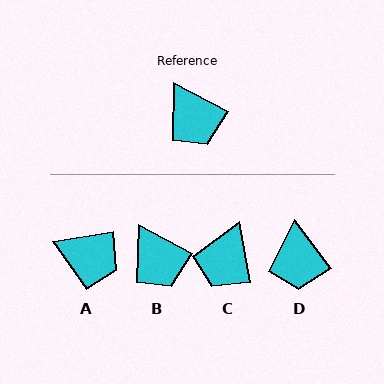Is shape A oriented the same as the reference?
No, it is off by about 37 degrees.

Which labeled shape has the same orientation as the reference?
B.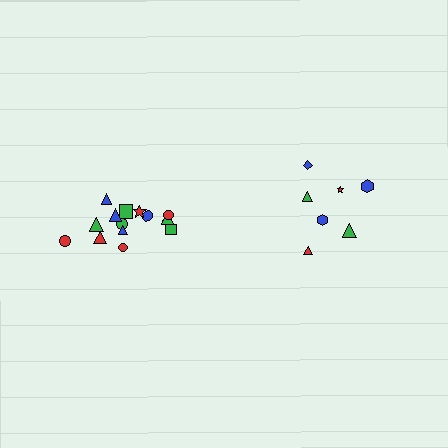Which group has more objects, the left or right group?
The left group.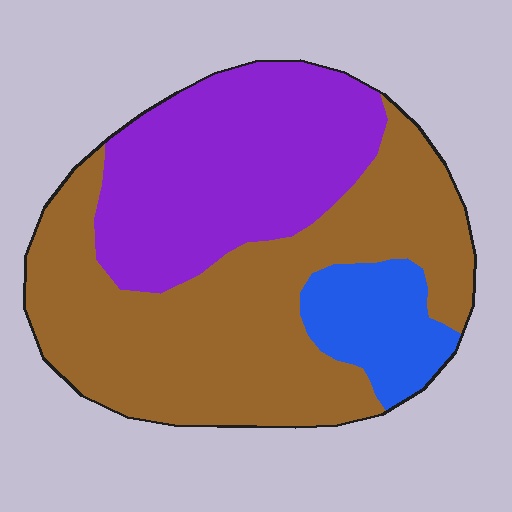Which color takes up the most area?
Brown, at roughly 55%.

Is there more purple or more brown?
Brown.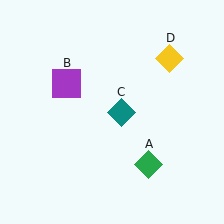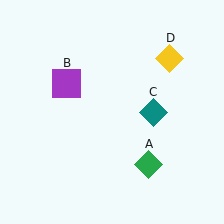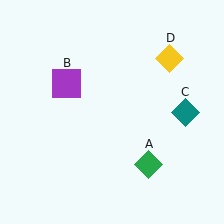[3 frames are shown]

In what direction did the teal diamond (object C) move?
The teal diamond (object C) moved right.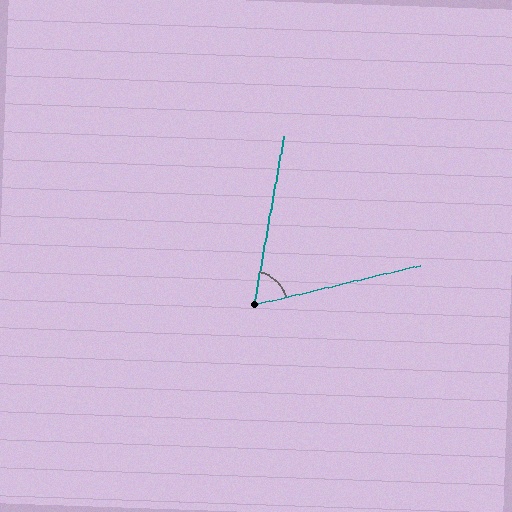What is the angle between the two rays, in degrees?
Approximately 67 degrees.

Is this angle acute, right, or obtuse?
It is acute.